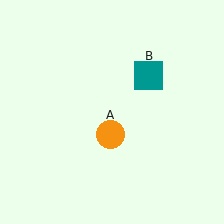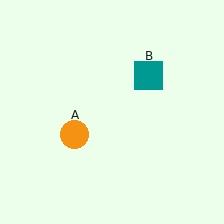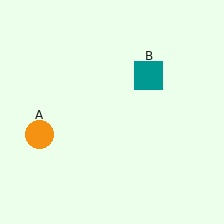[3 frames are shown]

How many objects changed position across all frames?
1 object changed position: orange circle (object A).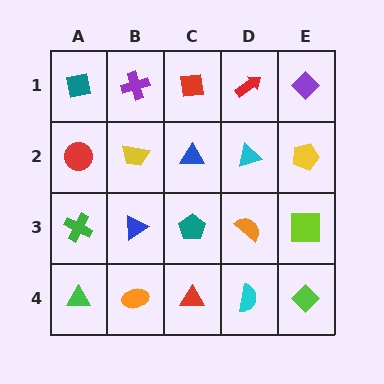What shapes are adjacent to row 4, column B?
A blue triangle (row 3, column B), a green triangle (row 4, column A), a red triangle (row 4, column C).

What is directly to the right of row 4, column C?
A cyan semicircle.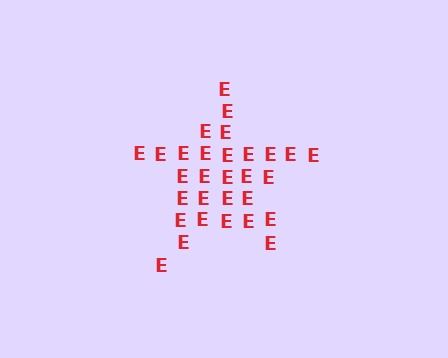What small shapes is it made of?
It is made of small letter E's.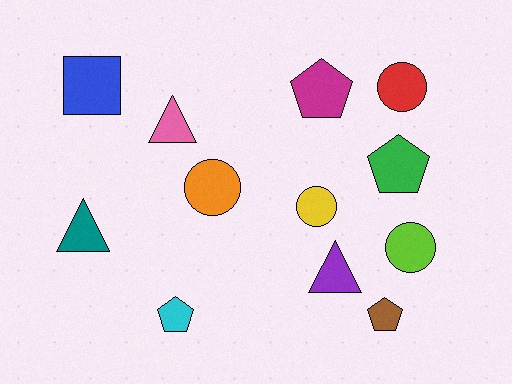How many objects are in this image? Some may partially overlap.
There are 12 objects.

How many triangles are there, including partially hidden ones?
There are 3 triangles.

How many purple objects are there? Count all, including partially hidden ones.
There is 1 purple object.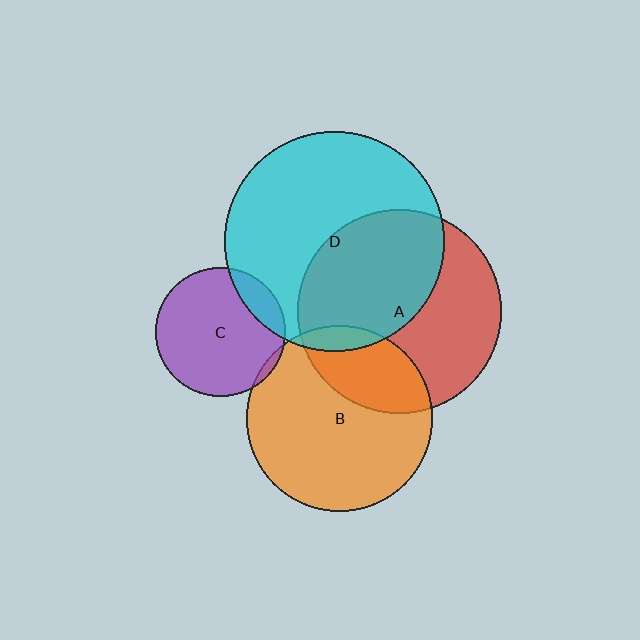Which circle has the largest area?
Circle D (cyan).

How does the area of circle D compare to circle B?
Approximately 1.4 times.